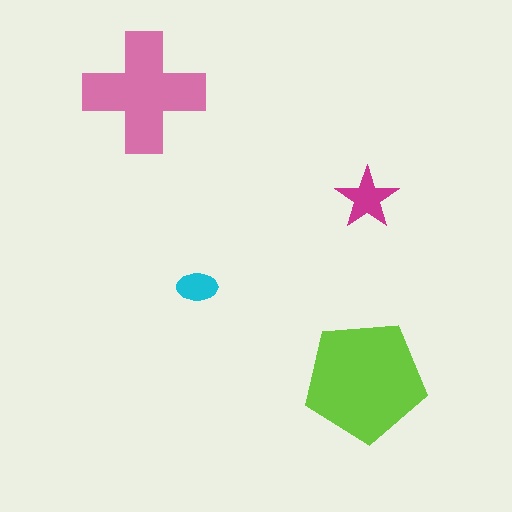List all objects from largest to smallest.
The lime pentagon, the pink cross, the magenta star, the cyan ellipse.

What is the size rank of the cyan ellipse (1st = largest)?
4th.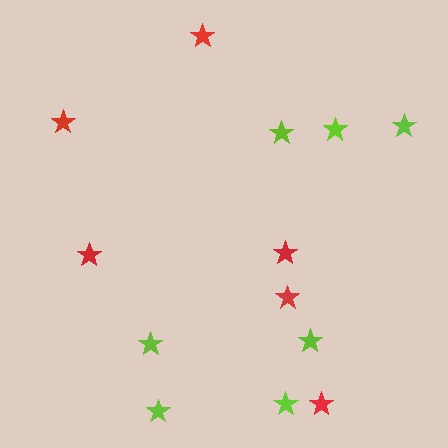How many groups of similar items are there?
There are 2 groups: one group of lime stars (7) and one group of red stars (6).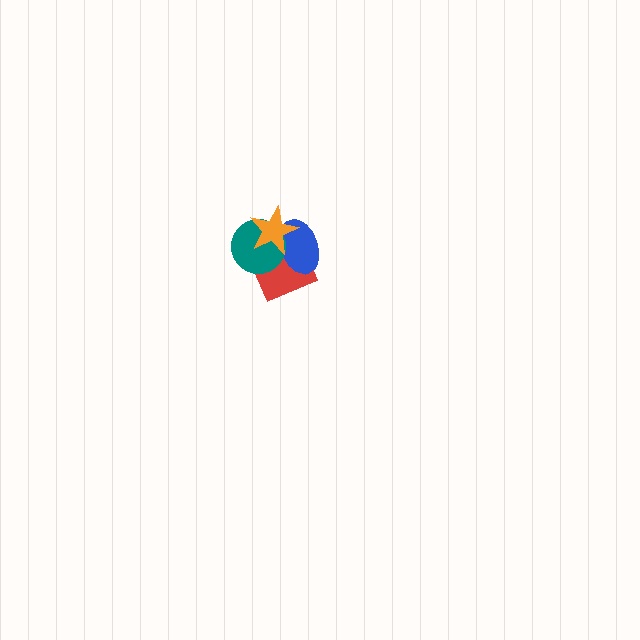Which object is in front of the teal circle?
The orange star is in front of the teal circle.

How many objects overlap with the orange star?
3 objects overlap with the orange star.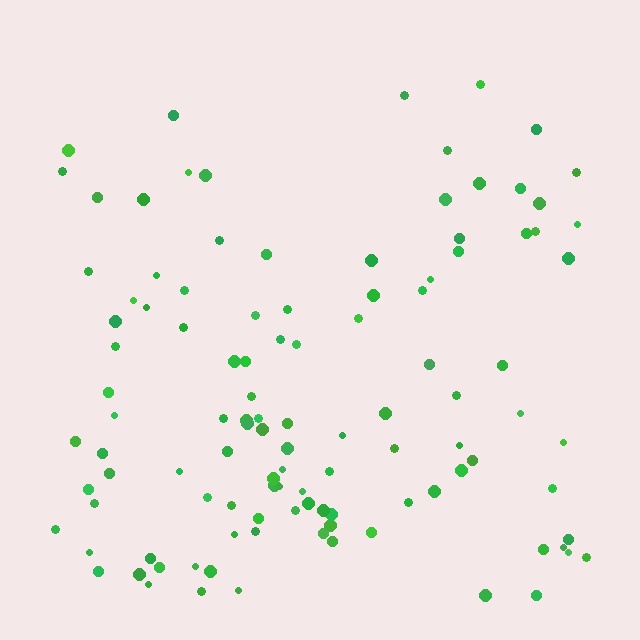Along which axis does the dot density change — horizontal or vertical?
Vertical.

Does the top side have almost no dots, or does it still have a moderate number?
Still a moderate number, just noticeably fewer than the bottom.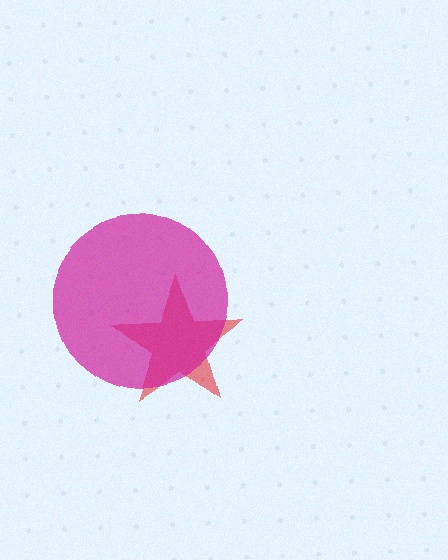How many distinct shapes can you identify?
There are 2 distinct shapes: a red star, a magenta circle.